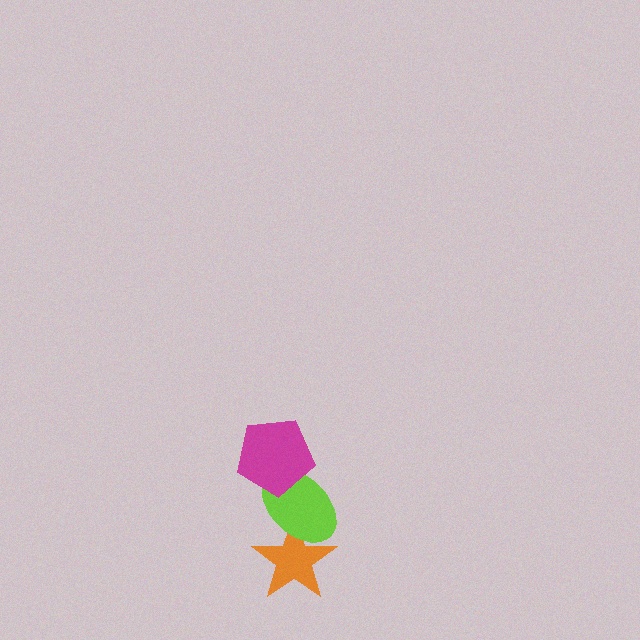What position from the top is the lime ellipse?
The lime ellipse is 2nd from the top.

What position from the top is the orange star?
The orange star is 3rd from the top.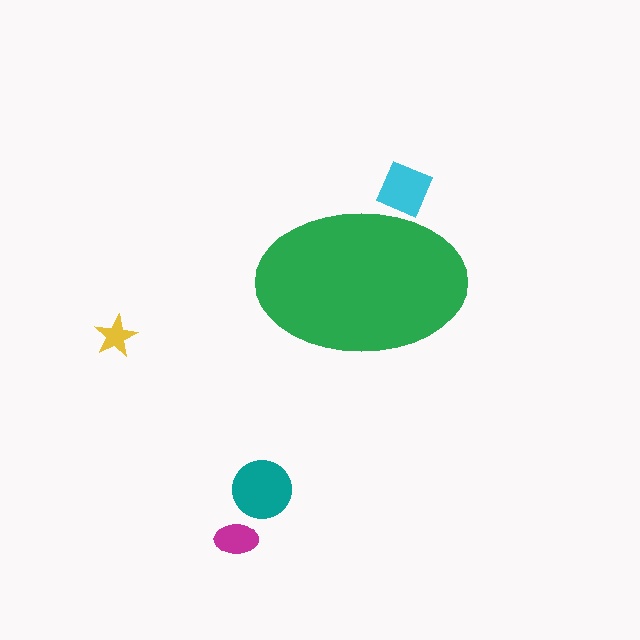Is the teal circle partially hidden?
No, the teal circle is fully visible.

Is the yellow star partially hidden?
No, the yellow star is fully visible.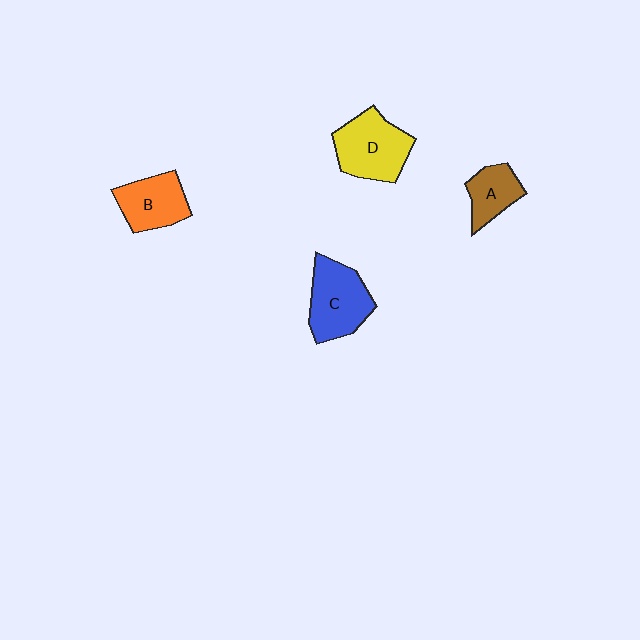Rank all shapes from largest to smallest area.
From largest to smallest: D (yellow), C (blue), B (orange), A (brown).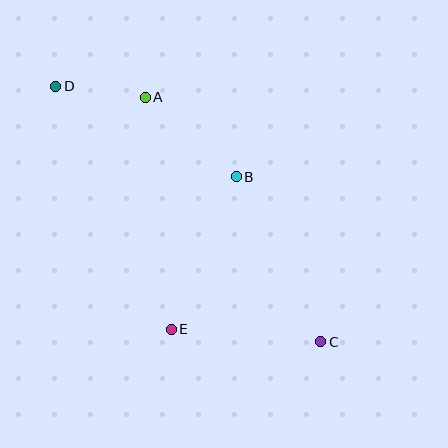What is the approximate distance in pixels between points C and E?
The distance between C and E is approximately 150 pixels.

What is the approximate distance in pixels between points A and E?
The distance between A and E is approximately 233 pixels.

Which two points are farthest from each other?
Points C and D are farthest from each other.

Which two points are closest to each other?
Points A and D are closest to each other.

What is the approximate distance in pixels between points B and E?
The distance between B and E is approximately 166 pixels.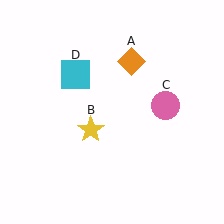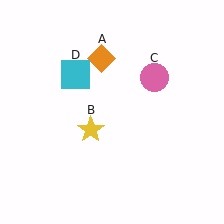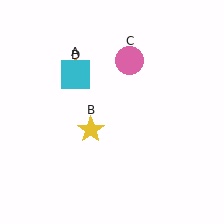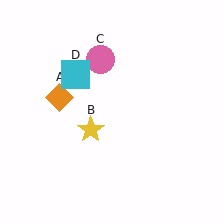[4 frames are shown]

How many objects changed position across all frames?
2 objects changed position: orange diamond (object A), pink circle (object C).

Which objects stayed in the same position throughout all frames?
Yellow star (object B) and cyan square (object D) remained stationary.